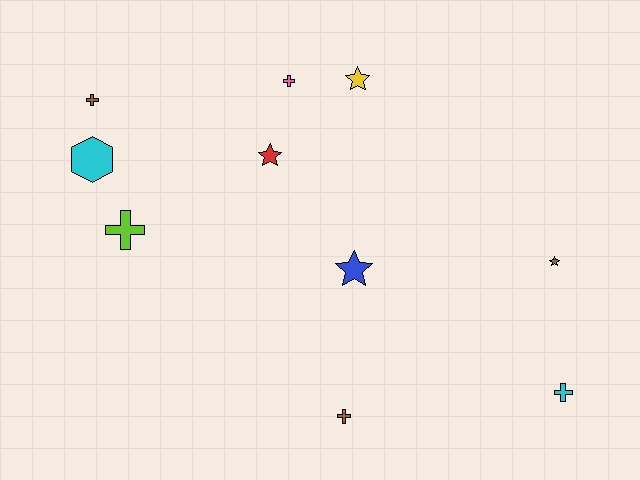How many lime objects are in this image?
There is 1 lime object.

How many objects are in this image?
There are 10 objects.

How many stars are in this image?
There are 4 stars.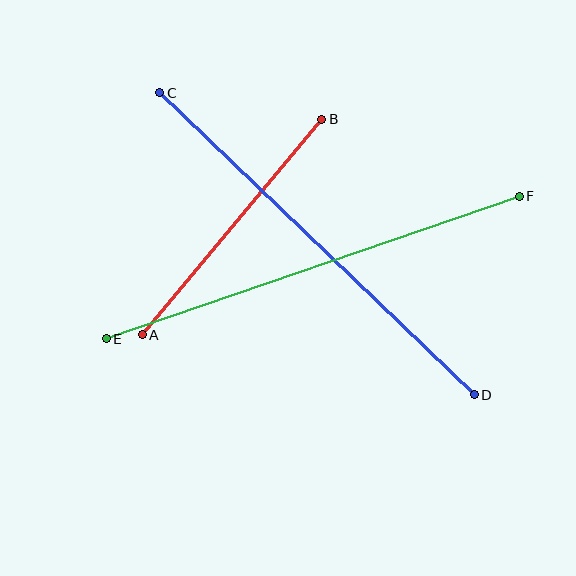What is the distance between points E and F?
The distance is approximately 437 pixels.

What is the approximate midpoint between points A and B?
The midpoint is at approximately (232, 227) pixels.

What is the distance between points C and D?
The distance is approximately 436 pixels.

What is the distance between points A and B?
The distance is approximately 281 pixels.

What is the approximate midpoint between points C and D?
The midpoint is at approximately (317, 244) pixels.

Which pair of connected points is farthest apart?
Points E and F are farthest apart.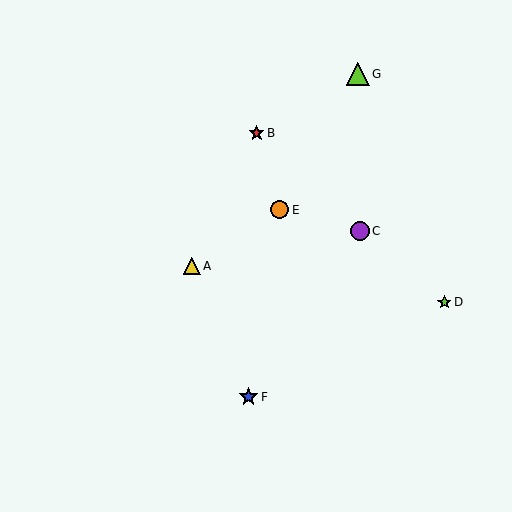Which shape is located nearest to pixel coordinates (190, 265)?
The yellow triangle (labeled A) at (192, 266) is nearest to that location.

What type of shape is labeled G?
Shape G is a lime triangle.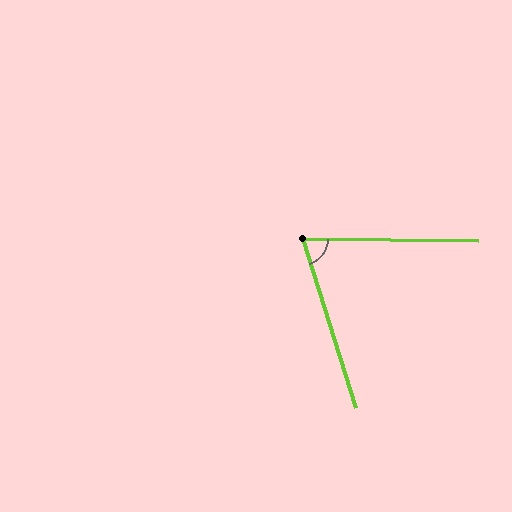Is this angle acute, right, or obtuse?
It is acute.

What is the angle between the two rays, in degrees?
Approximately 72 degrees.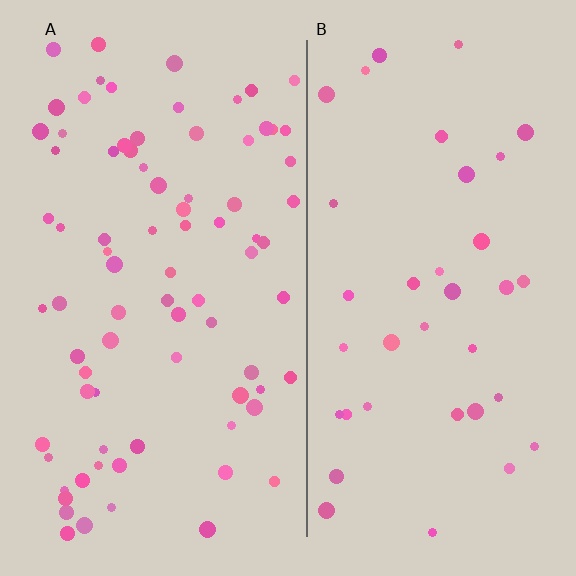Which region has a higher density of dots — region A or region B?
A (the left).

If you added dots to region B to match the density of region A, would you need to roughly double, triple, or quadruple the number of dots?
Approximately double.